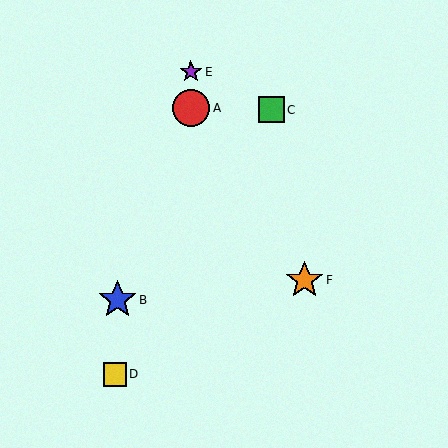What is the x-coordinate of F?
Object F is at x≈304.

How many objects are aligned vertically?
2 objects (A, E) are aligned vertically.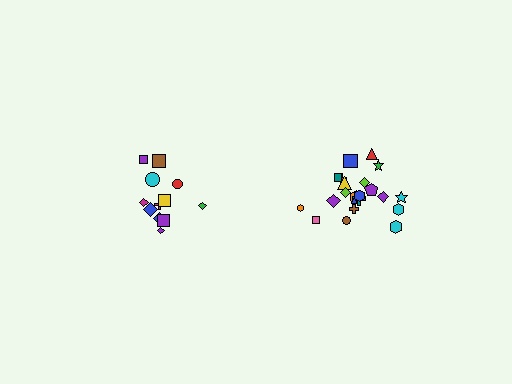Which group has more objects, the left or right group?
The right group.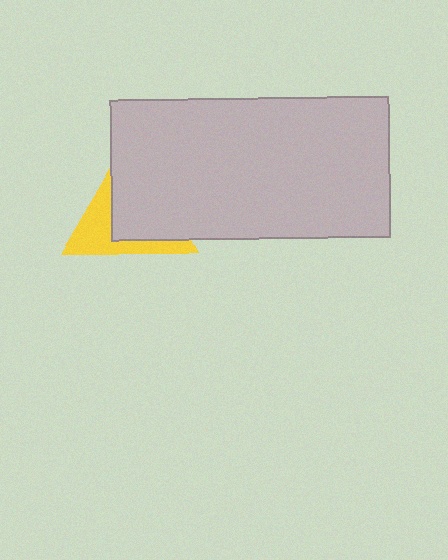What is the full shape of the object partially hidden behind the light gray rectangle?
The partially hidden object is a yellow triangle.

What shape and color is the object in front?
The object in front is a light gray rectangle.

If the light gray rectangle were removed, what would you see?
You would see the complete yellow triangle.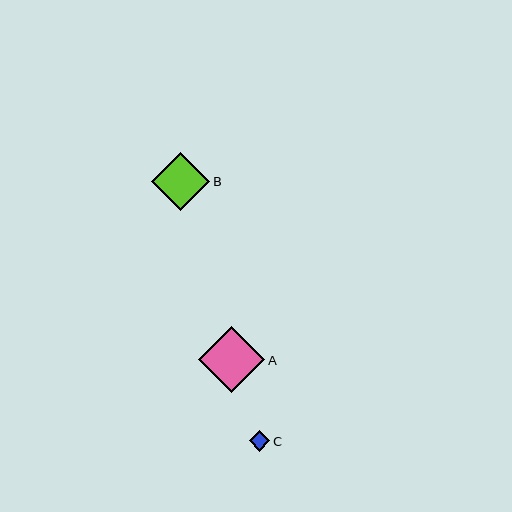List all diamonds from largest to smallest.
From largest to smallest: A, B, C.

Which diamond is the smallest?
Diamond C is the smallest with a size of approximately 21 pixels.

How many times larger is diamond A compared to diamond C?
Diamond A is approximately 3.2 times the size of diamond C.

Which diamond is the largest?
Diamond A is the largest with a size of approximately 66 pixels.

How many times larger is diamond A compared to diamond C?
Diamond A is approximately 3.2 times the size of diamond C.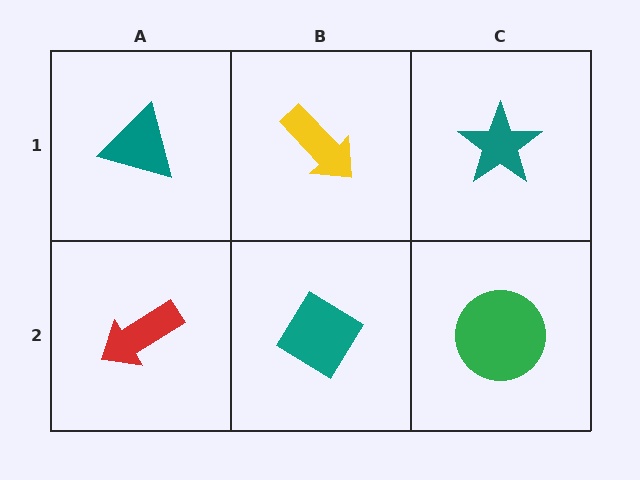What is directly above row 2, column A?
A teal triangle.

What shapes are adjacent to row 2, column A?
A teal triangle (row 1, column A), a teal diamond (row 2, column B).